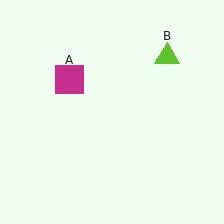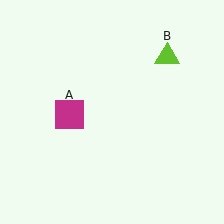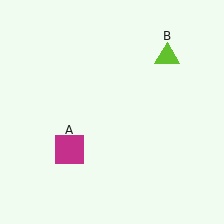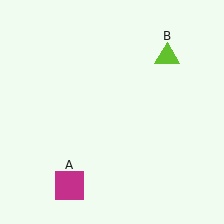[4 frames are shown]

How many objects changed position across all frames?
1 object changed position: magenta square (object A).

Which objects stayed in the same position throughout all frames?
Lime triangle (object B) remained stationary.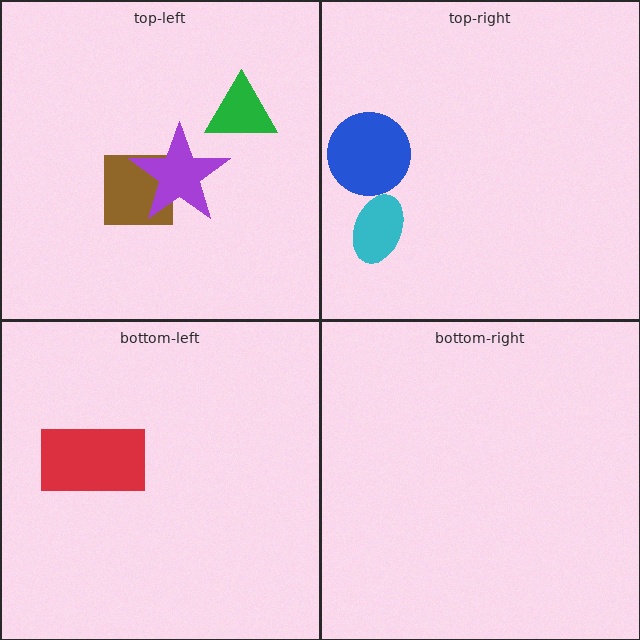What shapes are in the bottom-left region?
The red rectangle.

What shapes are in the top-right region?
The blue circle, the cyan ellipse.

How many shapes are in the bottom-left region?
1.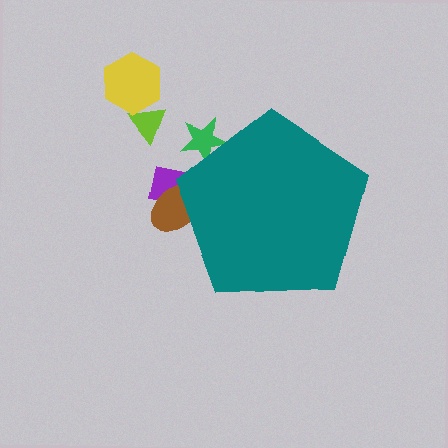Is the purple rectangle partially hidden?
Yes, the purple rectangle is partially hidden behind the teal pentagon.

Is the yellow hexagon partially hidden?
No, the yellow hexagon is fully visible.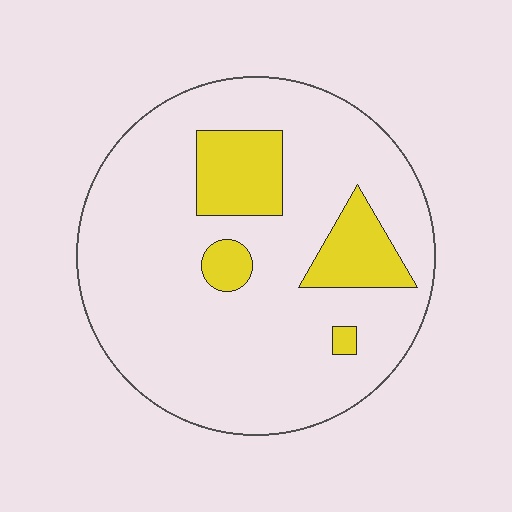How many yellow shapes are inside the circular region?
4.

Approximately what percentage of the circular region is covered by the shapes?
Approximately 15%.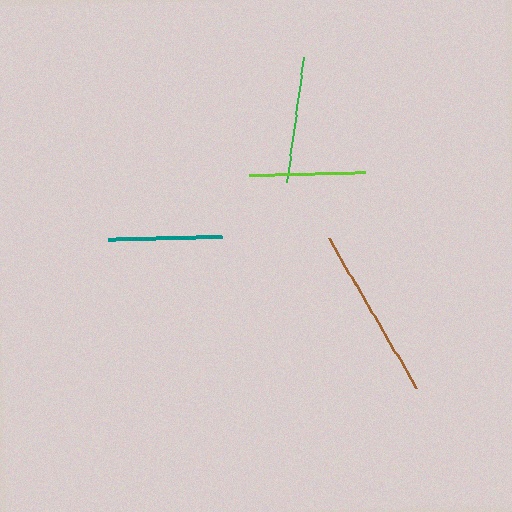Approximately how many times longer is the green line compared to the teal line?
The green line is approximately 1.1 times the length of the teal line.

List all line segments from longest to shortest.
From longest to shortest: brown, green, lime, teal.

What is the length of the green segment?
The green segment is approximately 126 pixels long.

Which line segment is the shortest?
The teal line is the shortest at approximately 114 pixels.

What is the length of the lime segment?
The lime segment is approximately 117 pixels long.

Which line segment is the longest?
The brown line is the longest at approximately 173 pixels.